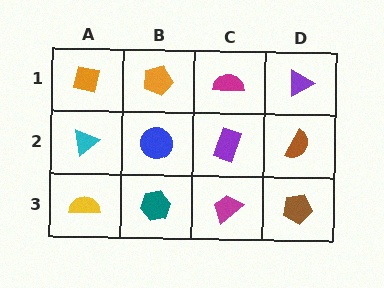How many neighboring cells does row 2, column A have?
3.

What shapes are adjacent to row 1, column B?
A blue circle (row 2, column B), an orange square (row 1, column A), a magenta semicircle (row 1, column C).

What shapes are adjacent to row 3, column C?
A purple rectangle (row 2, column C), a teal hexagon (row 3, column B), a brown pentagon (row 3, column D).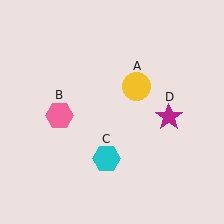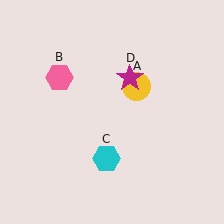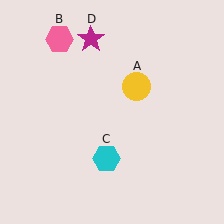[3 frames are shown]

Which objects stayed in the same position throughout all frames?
Yellow circle (object A) and cyan hexagon (object C) remained stationary.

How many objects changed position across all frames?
2 objects changed position: pink hexagon (object B), magenta star (object D).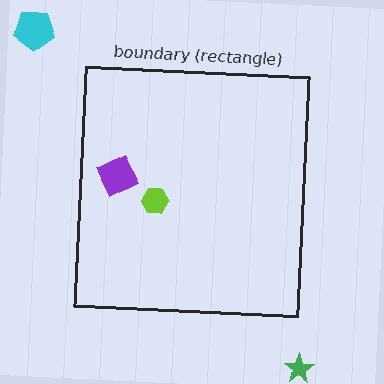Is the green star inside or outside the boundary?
Outside.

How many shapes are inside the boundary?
2 inside, 2 outside.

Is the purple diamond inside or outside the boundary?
Inside.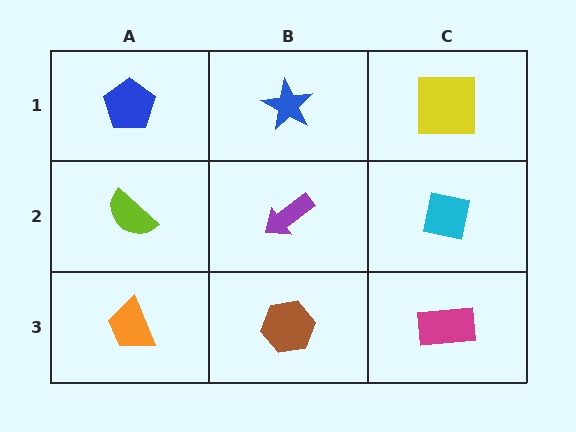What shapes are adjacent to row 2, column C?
A yellow square (row 1, column C), a magenta rectangle (row 3, column C), a purple arrow (row 2, column B).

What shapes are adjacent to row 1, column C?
A cyan square (row 2, column C), a blue star (row 1, column B).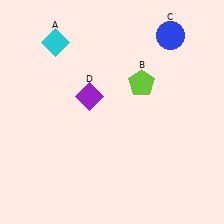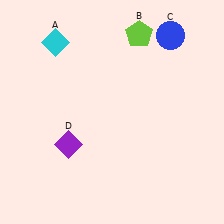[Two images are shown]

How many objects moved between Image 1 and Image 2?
2 objects moved between the two images.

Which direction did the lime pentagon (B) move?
The lime pentagon (B) moved up.